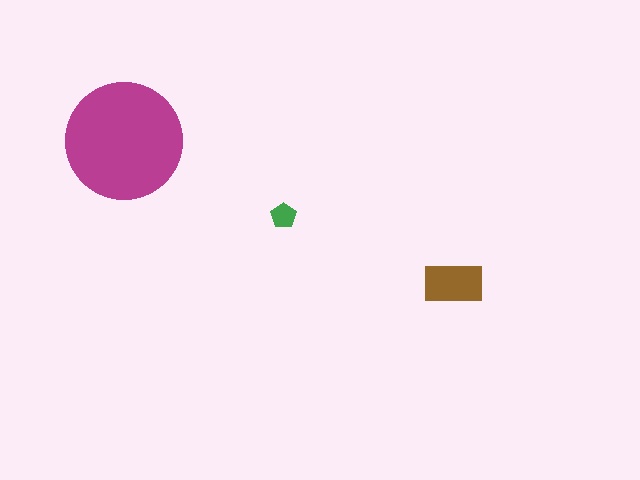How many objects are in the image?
There are 3 objects in the image.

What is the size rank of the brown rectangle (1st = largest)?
2nd.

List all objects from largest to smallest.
The magenta circle, the brown rectangle, the green pentagon.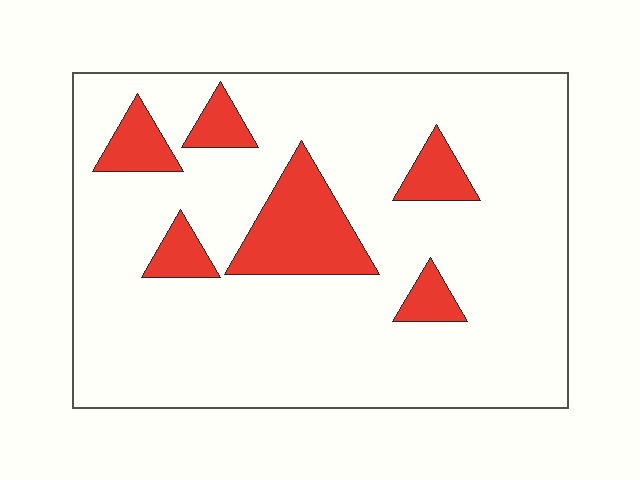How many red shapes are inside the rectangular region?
6.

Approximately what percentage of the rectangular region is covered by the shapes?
Approximately 15%.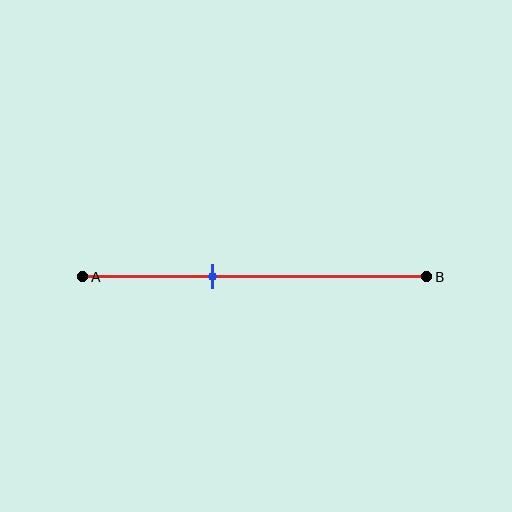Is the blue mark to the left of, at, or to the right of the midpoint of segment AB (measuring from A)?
The blue mark is to the left of the midpoint of segment AB.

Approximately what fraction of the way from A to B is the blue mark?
The blue mark is approximately 40% of the way from A to B.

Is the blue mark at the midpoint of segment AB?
No, the mark is at about 40% from A, not at the 50% midpoint.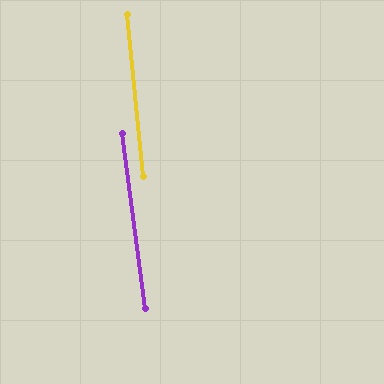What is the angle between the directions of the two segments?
Approximately 2 degrees.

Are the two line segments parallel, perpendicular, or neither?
Parallel — their directions differ by only 1.8°.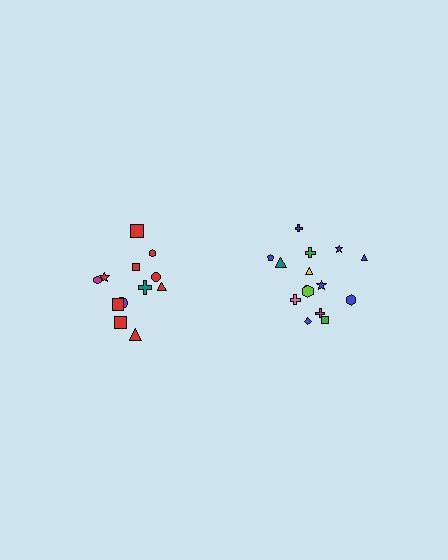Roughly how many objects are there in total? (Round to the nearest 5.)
Roughly 25 objects in total.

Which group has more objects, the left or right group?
The right group.